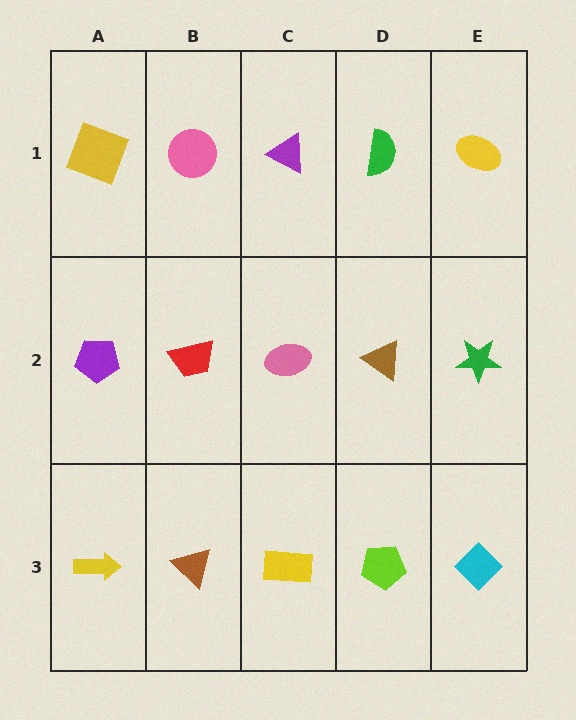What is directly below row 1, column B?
A red trapezoid.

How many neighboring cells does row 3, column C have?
3.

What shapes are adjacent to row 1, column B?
A red trapezoid (row 2, column B), a yellow square (row 1, column A), a purple triangle (row 1, column C).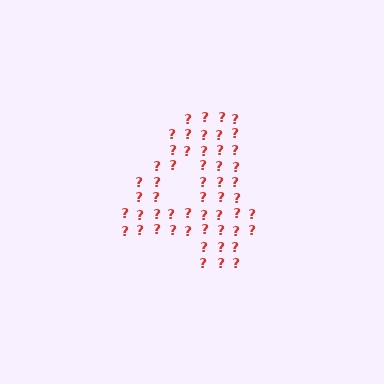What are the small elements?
The small elements are question marks.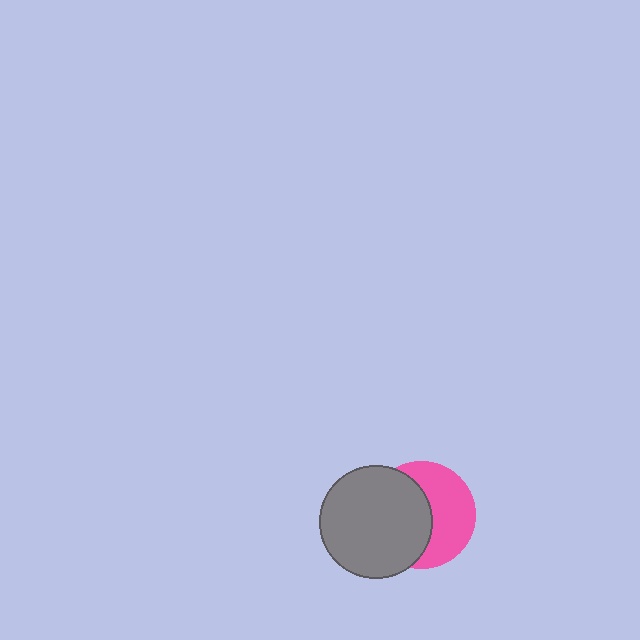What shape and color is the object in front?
The object in front is a gray circle.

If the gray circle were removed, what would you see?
You would see the complete pink circle.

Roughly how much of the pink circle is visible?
About half of it is visible (roughly 49%).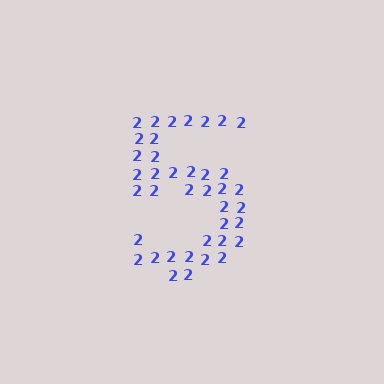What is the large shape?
The large shape is the digit 5.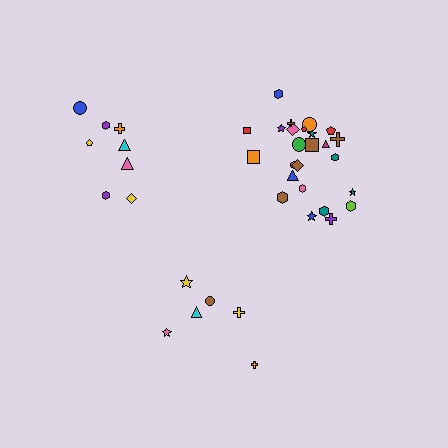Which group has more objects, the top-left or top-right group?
The top-right group.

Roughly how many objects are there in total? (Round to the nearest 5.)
Roughly 40 objects in total.